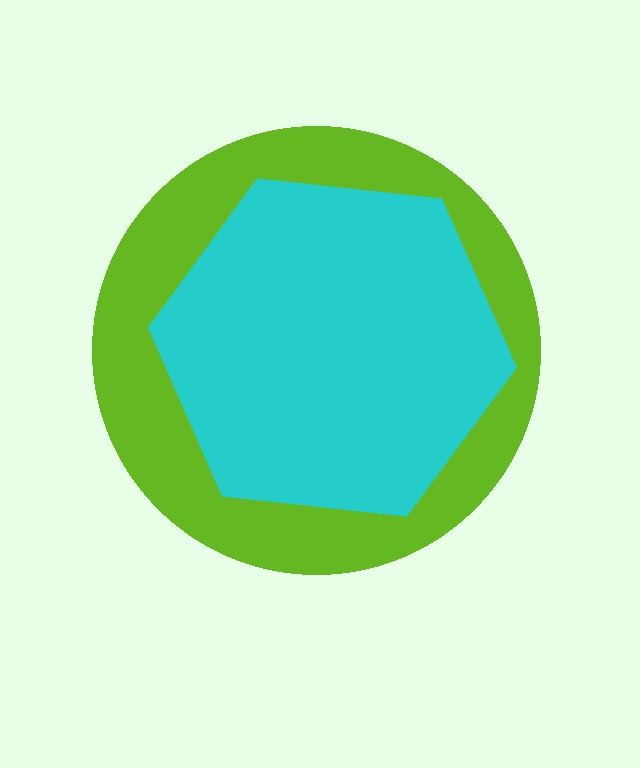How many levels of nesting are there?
2.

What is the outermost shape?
The lime circle.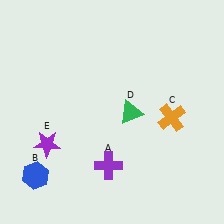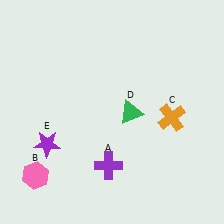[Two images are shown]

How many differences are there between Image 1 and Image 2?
There is 1 difference between the two images.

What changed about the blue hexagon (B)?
In Image 1, B is blue. In Image 2, it changed to pink.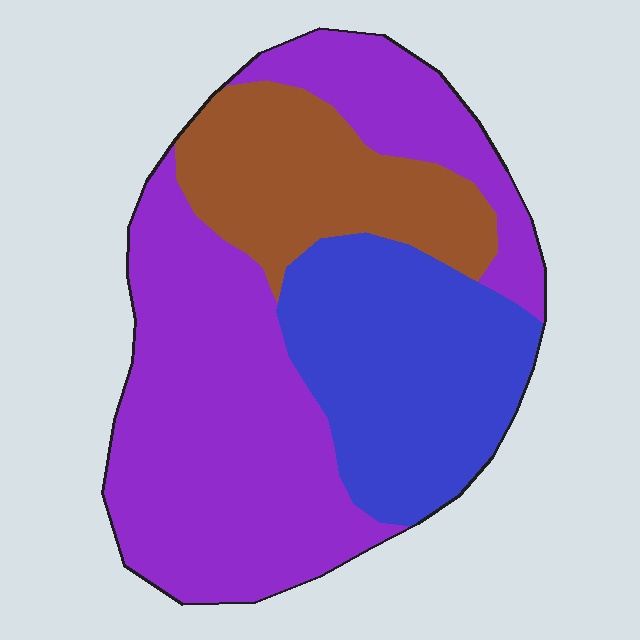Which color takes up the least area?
Brown, at roughly 20%.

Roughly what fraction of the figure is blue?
Blue covers roughly 30% of the figure.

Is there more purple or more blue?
Purple.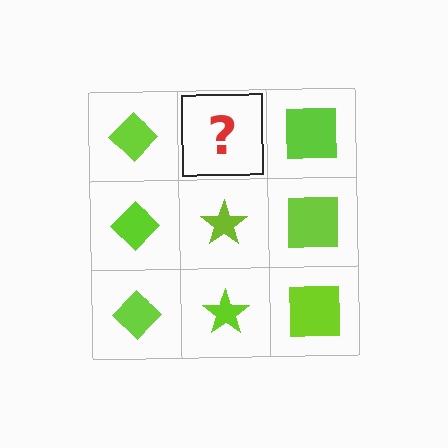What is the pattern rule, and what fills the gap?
The rule is that each column has a consistent shape. The gap should be filled with a lime star.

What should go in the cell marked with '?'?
The missing cell should contain a lime star.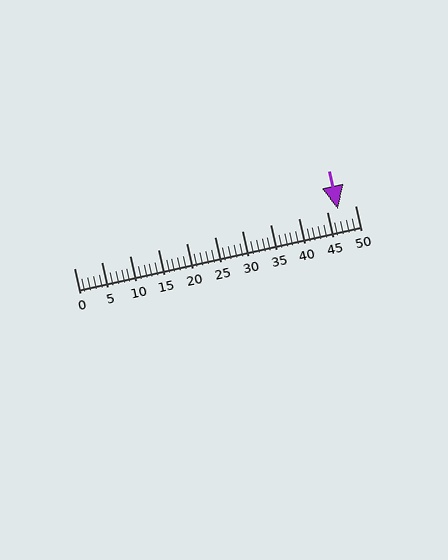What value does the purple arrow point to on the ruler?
The purple arrow points to approximately 47.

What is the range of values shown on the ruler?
The ruler shows values from 0 to 50.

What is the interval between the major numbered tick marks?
The major tick marks are spaced 5 units apart.